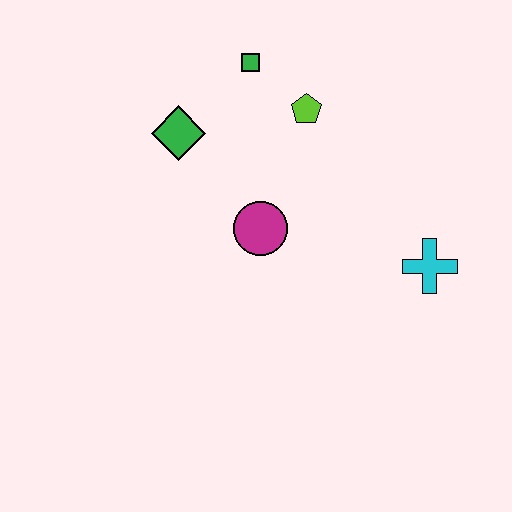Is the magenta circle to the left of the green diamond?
No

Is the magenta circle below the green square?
Yes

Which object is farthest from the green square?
The cyan cross is farthest from the green square.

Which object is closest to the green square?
The lime pentagon is closest to the green square.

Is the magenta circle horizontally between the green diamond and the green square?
No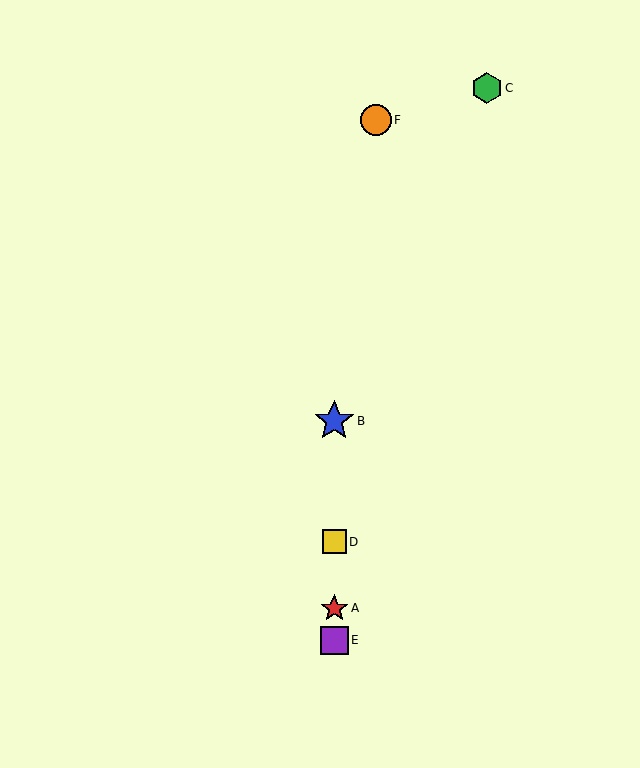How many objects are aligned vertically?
4 objects (A, B, D, E) are aligned vertically.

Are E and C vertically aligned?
No, E is at x≈334 and C is at x≈487.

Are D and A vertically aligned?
Yes, both are at x≈334.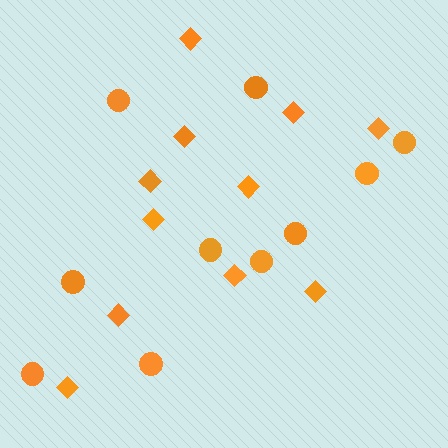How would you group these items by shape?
There are 2 groups: one group of diamonds (11) and one group of circles (10).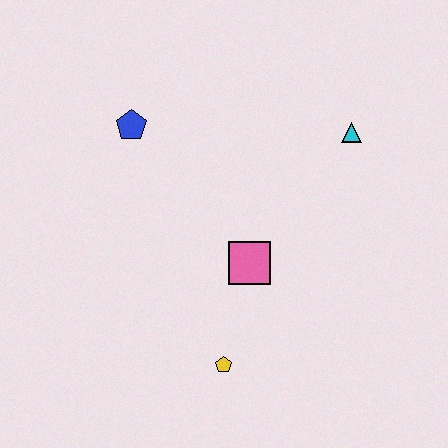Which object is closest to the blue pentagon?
The pink square is closest to the blue pentagon.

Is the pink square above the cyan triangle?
No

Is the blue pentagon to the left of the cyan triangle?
Yes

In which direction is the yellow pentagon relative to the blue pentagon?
The yellow pentagon is below the blue pentagon.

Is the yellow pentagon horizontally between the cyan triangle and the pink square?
No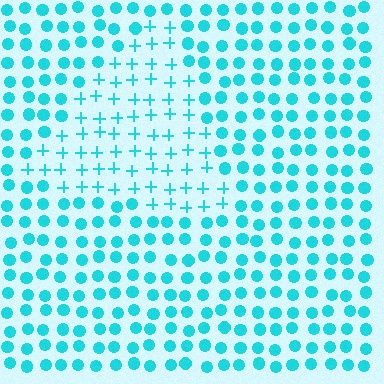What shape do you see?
I see a triangle.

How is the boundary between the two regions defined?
The boundary is defined by a change in element shape: plus signs inside vs. circles outside. All elements share the same color and spacing.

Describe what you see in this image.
The image is filled with small cyan elements arranged in a uniform grid. A triangle-shaped region contains plus signs, while the surrounding area contains circles. The boundary is defined purely by the change in element shape.